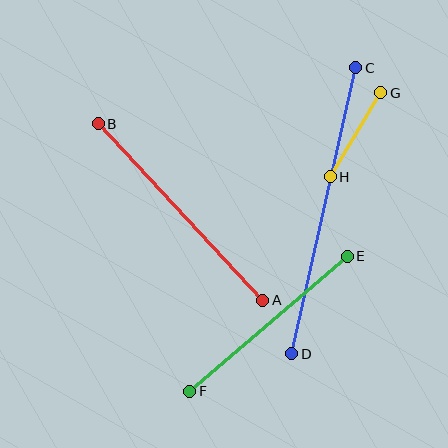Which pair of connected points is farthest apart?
Points C and D are farthest apart.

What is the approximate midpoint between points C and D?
The midpoint is at approximately (324, 211) pixels.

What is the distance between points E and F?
The distance is approximately 208 pixels.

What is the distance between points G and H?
The distance is approximately 98 pixels.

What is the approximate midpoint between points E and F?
The midpoint is at approximately (268, 324) pixels.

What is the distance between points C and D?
The distance is approximately 293 pixels.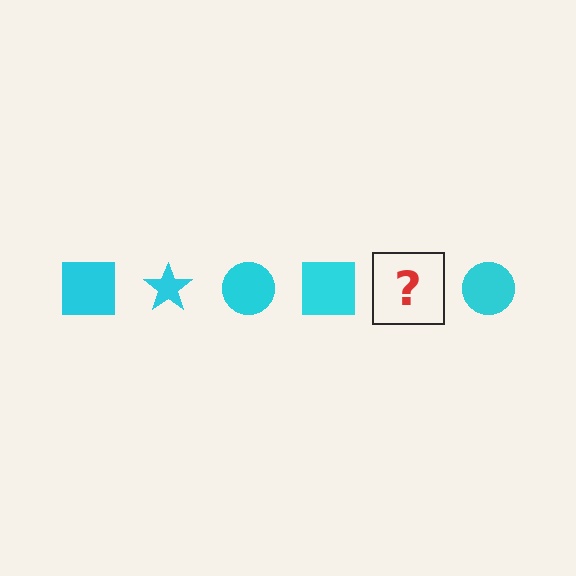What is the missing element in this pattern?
The missing element is a cyan star.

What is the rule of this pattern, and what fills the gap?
The rule is that the pattern cycles through square, star, circle shapes in cyan. The gap should be filled with a cyan star.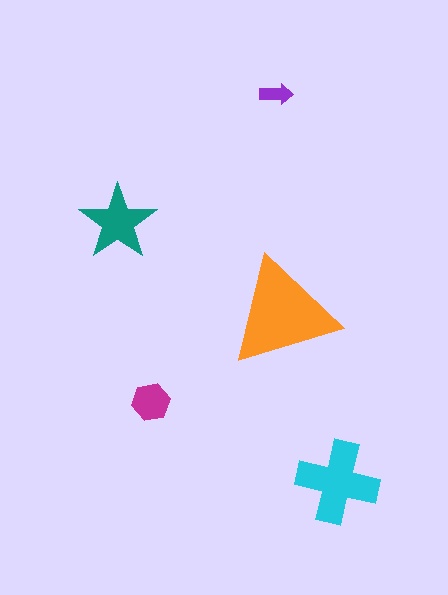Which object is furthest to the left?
The teal star is leftmost.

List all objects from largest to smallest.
The orange triangle, the cyan cross, the teal star, the magenta hexagon, the purple arrow.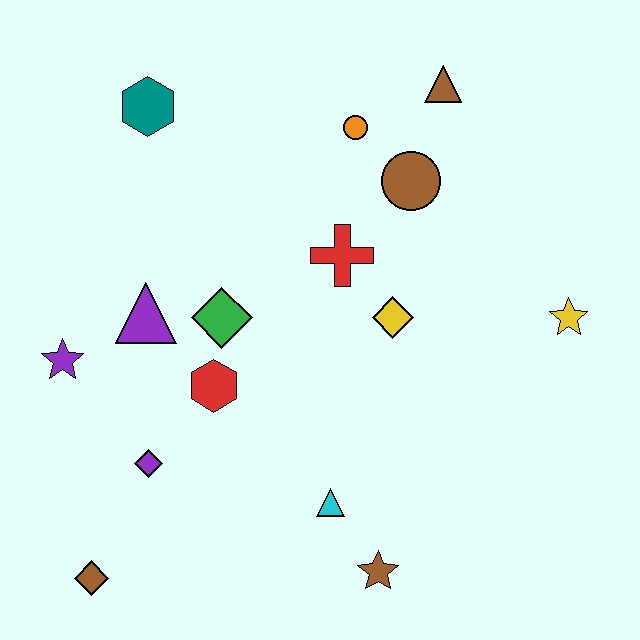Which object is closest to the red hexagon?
The green diamond is closest to the red hexagon.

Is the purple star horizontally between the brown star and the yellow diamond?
No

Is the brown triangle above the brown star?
Yes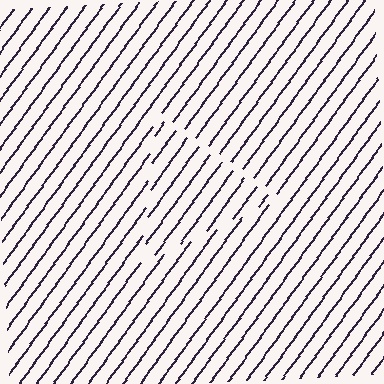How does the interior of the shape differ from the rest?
The interior of the shape contains the same grating, shifted by half a period — the contour is defined by the phase discontinuity where line-ends from the inner and outer gratings abut.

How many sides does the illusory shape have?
3 sides — the line-ends trace a triangle.